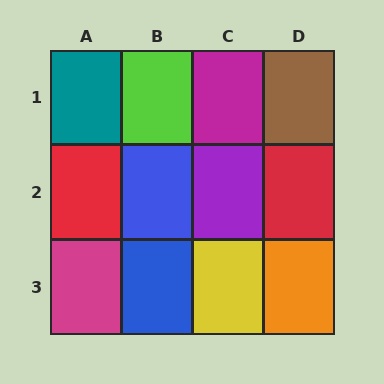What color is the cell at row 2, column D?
Red.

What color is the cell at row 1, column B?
Lime.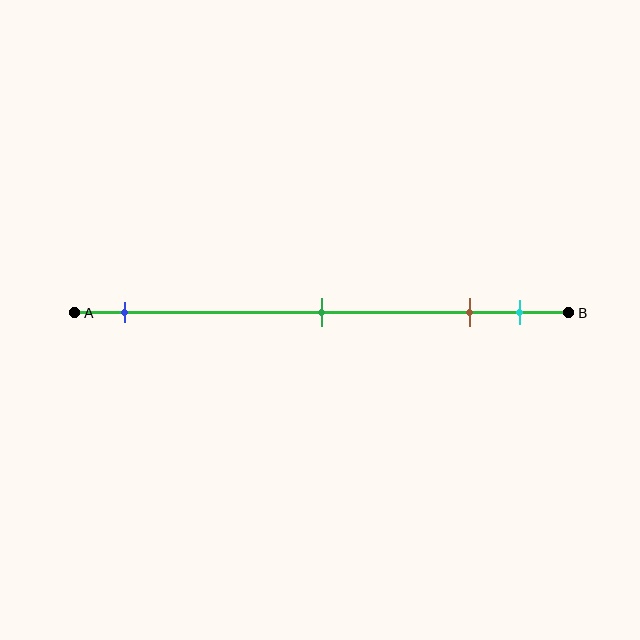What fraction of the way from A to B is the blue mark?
The blue mark is approximately 10% (0.1) of the way from A to B.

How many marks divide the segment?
There are 4 marks dividing the segment.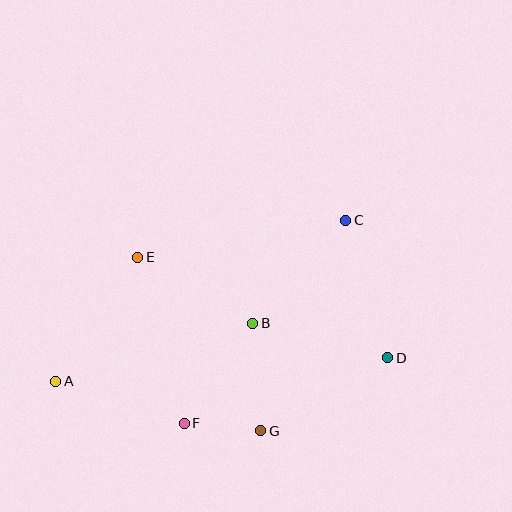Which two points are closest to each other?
Points F and G are closest to each other.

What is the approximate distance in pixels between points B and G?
The distance between B and G is approximately 108 pixels.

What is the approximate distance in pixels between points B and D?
The distance between B and D is approximately 139 pixels.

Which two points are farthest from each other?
Points A and D are farthest from each other.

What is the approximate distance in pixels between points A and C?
The distance between A and C is approximately 331 pixels.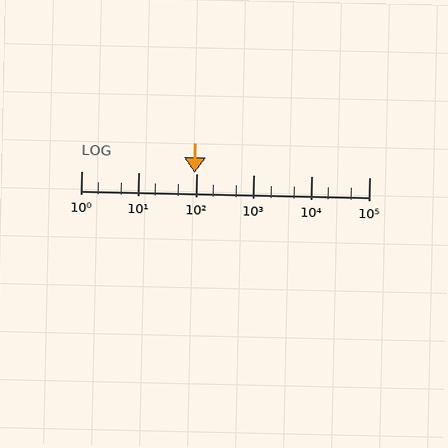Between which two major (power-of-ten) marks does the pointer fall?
The pointer is between 10 and 100.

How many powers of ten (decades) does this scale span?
The scale spans 5 decades, from 1 to 100000.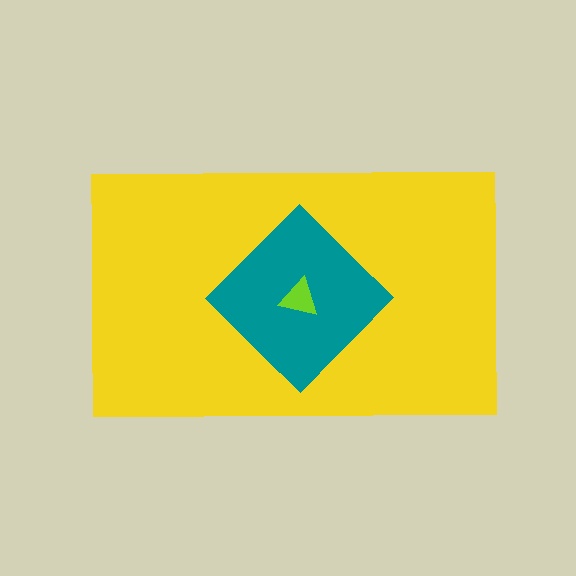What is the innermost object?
The lime triangle.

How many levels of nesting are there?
3.